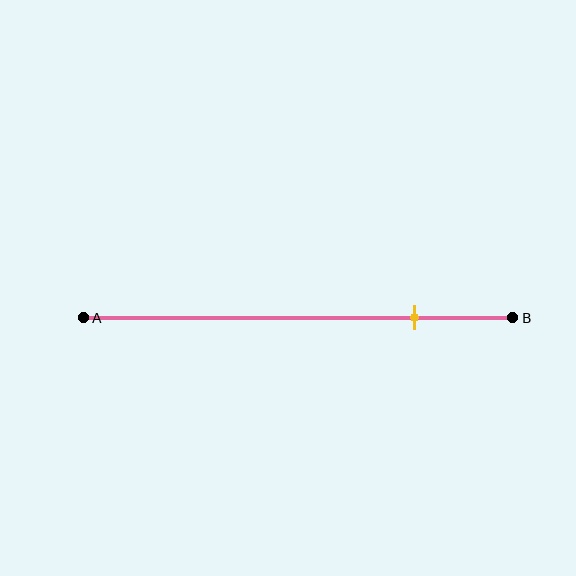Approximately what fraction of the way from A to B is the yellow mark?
The yellow mark is approximately 75% of the way from A to B.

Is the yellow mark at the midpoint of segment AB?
No, the mark is at about 75% from A, not at the 50% midpoint.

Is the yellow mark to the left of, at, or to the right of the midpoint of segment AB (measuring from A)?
The yellow mark is to the right of the midpoint of segment AB.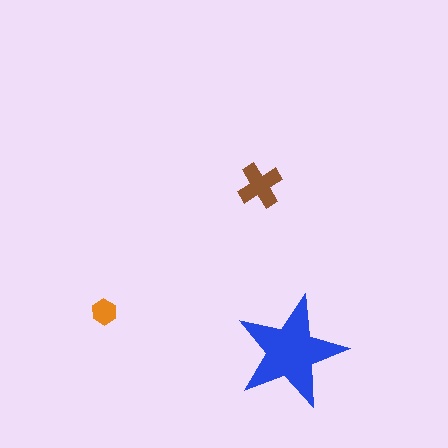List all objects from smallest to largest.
The orange hexagon, the brown cross, the blue star.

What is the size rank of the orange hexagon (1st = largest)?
3rd.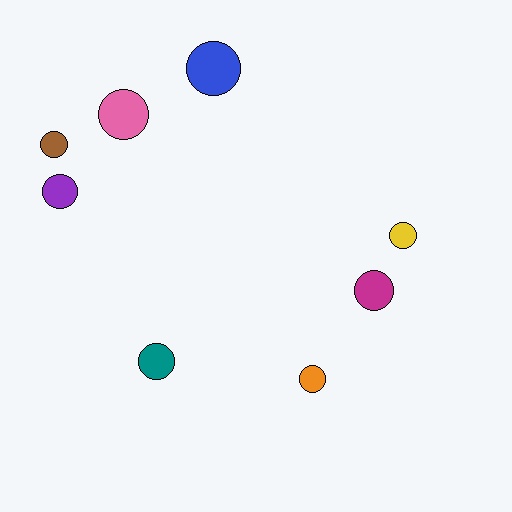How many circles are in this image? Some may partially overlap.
There are 8 circles.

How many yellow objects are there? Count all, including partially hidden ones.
There is 1 yellow object.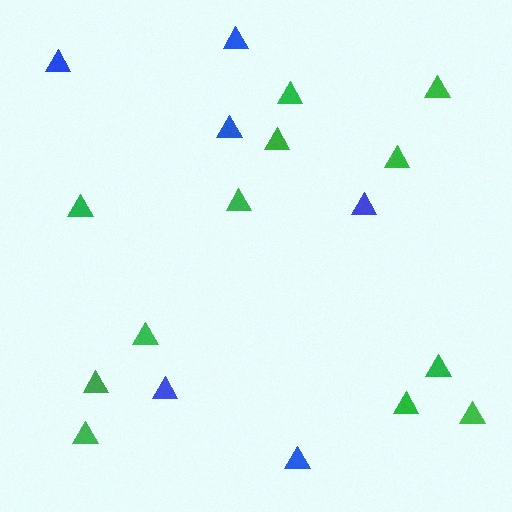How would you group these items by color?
There are 2 groups: one group of green triangles (12) and one group of blue triangles (6).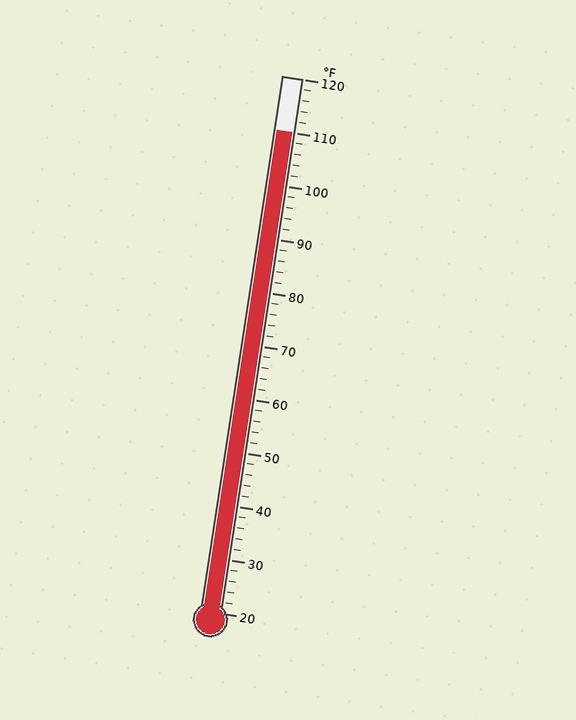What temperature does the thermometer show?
The thermometer shows approximately 110°F.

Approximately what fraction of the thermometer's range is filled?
The thermometer is filled to approximately 90% of its range.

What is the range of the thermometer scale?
The thermometer scale ranges from 20°F to 120°F.